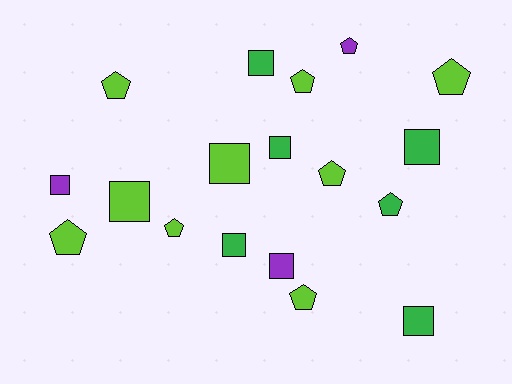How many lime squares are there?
There are 2 lime squares.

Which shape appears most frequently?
Square, with 9 objects.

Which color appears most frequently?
Lime, with 9 objects.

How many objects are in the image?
There are 18 objects.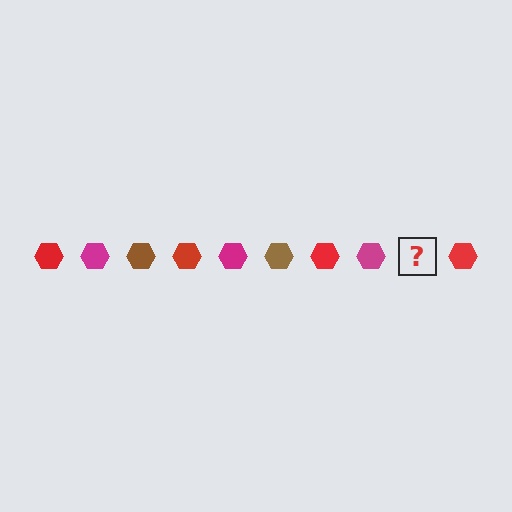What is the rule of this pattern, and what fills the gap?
The rule is that the pattern cycles through red, magenta, brown hexagons. The gap should be filled with a brown hexagon.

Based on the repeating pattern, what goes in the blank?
The blank should be a brown hexagon.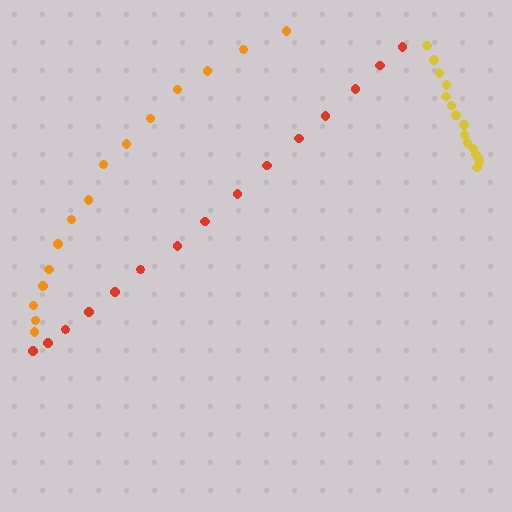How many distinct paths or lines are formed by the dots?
There are 3 distinct paths.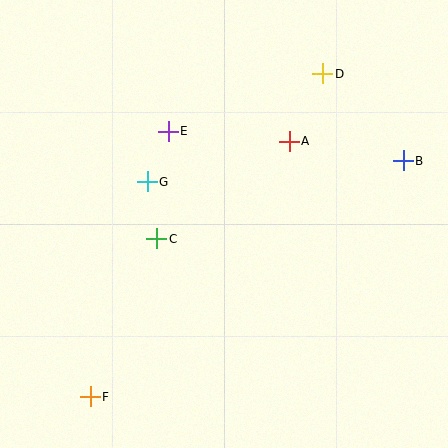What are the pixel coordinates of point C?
Point C is at (157, 239).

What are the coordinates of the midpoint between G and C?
The midpoint between G and C is at (152, 210).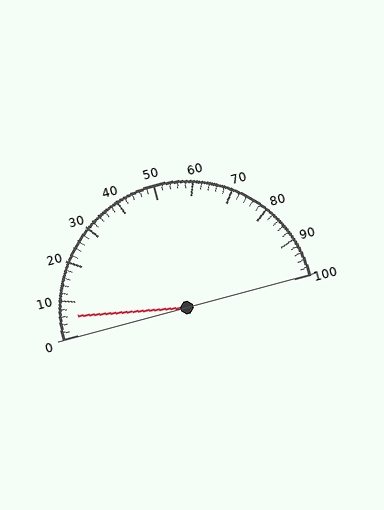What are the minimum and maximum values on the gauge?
The gauge ranges from 0 to 100.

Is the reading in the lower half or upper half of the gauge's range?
The reading is in the lower half of the range (0 to 100).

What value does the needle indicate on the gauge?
The needle indicates approximately 6.